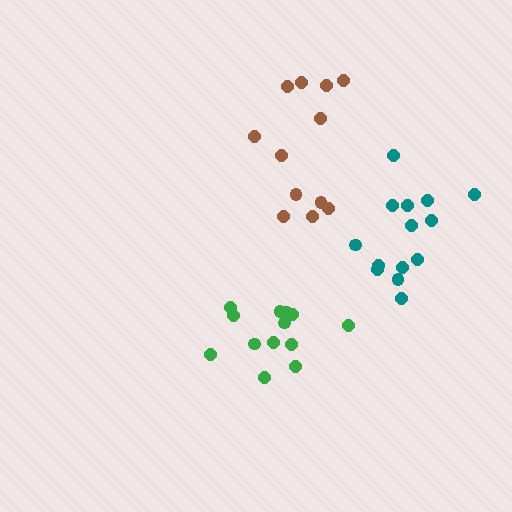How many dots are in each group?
Group 1: 13 dots, Group 2: 12 dots, Group 3: 14 dots (39 total).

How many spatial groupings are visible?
There are 3 spatial groupings.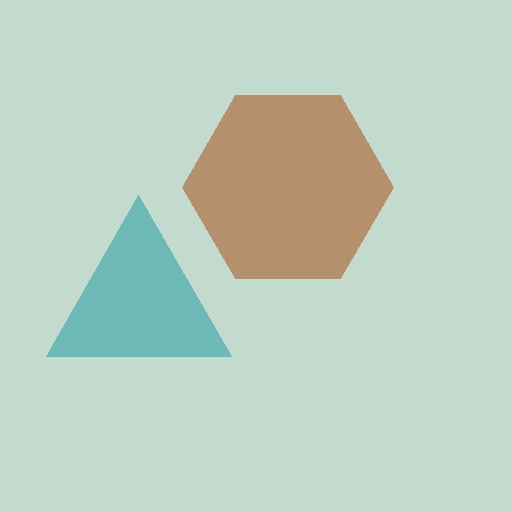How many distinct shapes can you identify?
There are 2 distinct shapes: a teal triangle, a brown hexagon.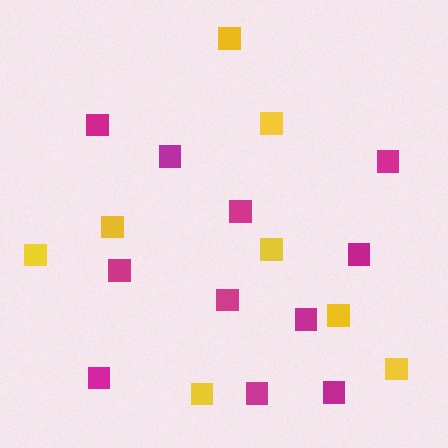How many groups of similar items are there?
There are 2 groups: one group of magenta squares (11) and one group of yellow squares (8).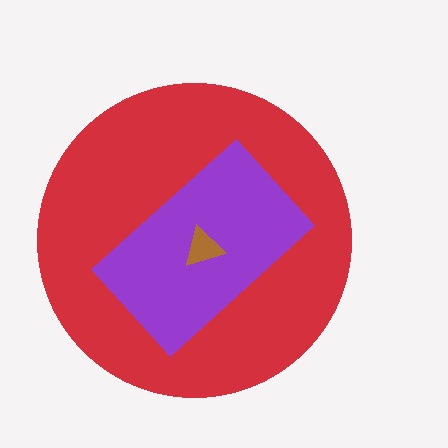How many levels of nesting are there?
3.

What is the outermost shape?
The red circle.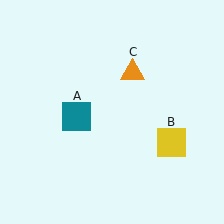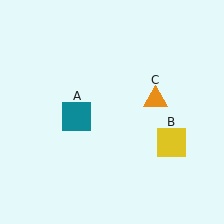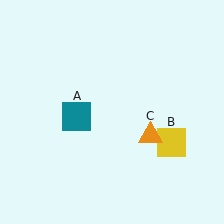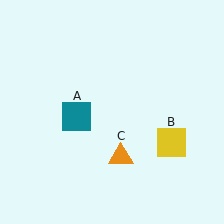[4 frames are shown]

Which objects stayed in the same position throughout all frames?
Teal square (object A) and yellow square (object B) remained stationary.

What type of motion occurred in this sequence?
The orange triangle (object C) rotated clockwise around the center of the scene.